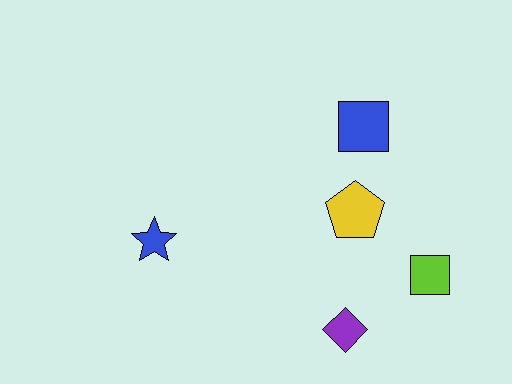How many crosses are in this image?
There are no crosses.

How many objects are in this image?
There are 5 objects.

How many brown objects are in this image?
There are no brown objects.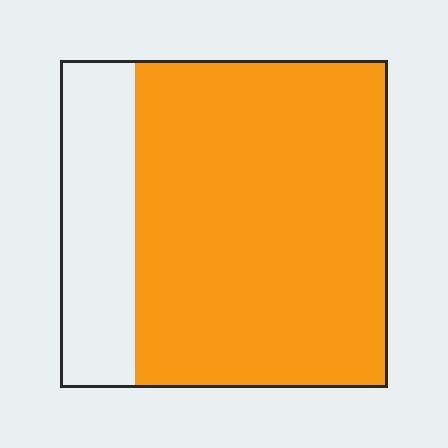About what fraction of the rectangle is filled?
About three quarters (3/4).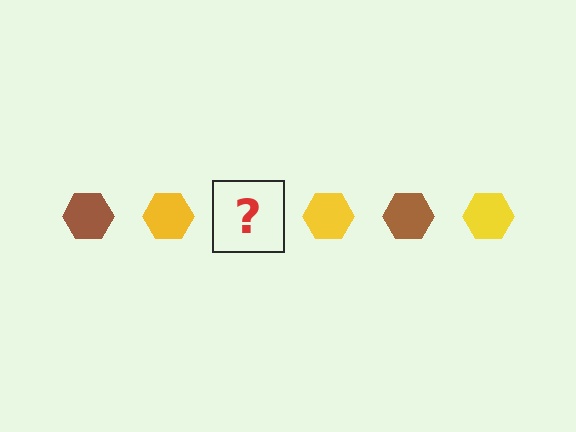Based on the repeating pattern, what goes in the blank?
The blank should be a brown hexagon.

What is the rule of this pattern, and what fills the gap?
The rule is that the pattern cycles through brown, yellow hexagons. The gap should be filled with a brown hexagon.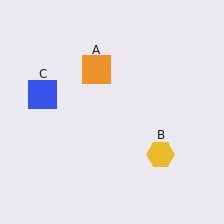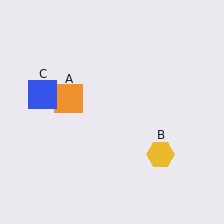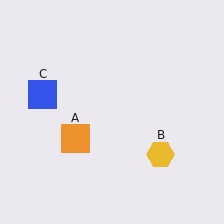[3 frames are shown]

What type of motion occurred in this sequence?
The orange square (object A) rotated counterclockwise around the center of the scene.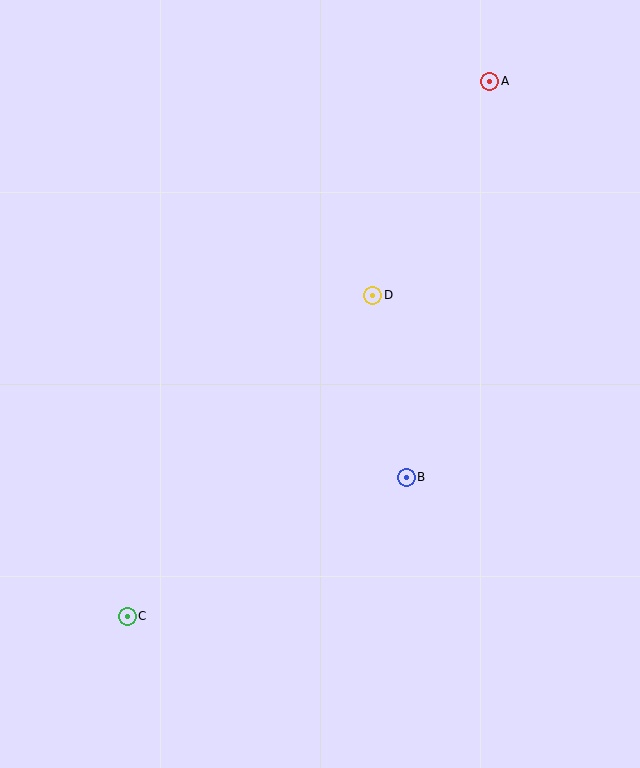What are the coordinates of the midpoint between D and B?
The midpoint between D and B is at (389, 386).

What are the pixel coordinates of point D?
Point D is at (373, 295).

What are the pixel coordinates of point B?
Point B is at (406, 477).